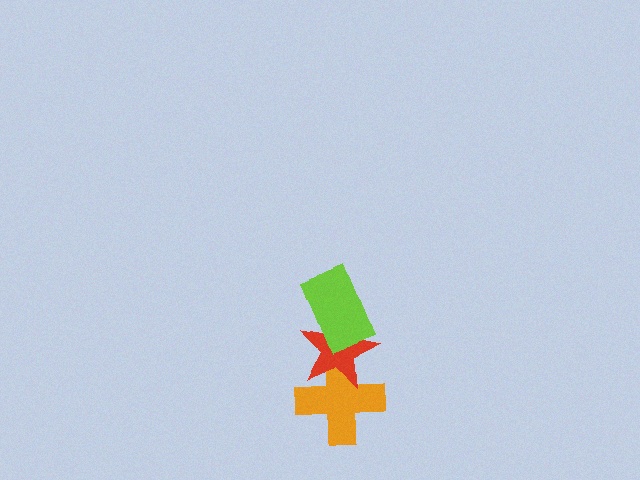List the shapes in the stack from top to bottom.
From top to bottom: the lime rectangle, the red star, the orange cross.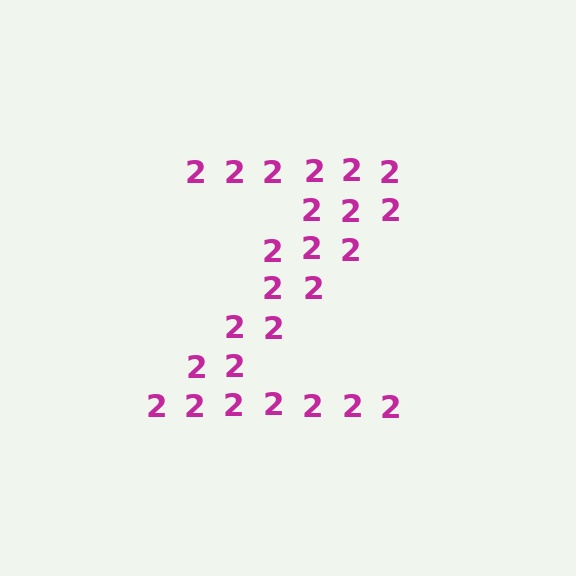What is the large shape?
The large shape is the letter Z.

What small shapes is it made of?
It is made of small digit 2's.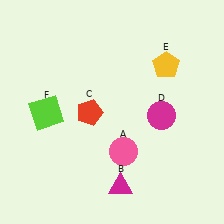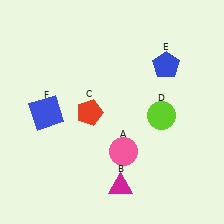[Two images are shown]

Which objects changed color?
D changed from magenta to lime. E changed from yellow to blue. F changed from lime to blue.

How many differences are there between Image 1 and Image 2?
There are 3 differences between the two images.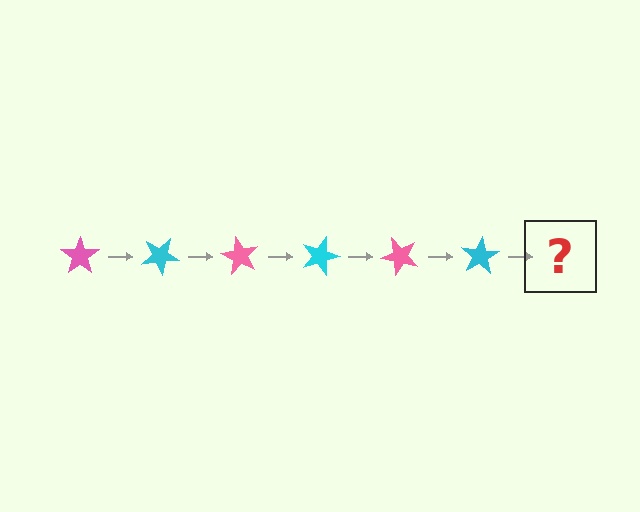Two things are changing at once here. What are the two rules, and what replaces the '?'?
The two rules are that it rotates 30 degrees each step and the color cycles through pink and cyan. The '?' should be a pink star, rotated 180 degrees from the start.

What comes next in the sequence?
The next element should be a pink star, rotated 180 degrees from the start.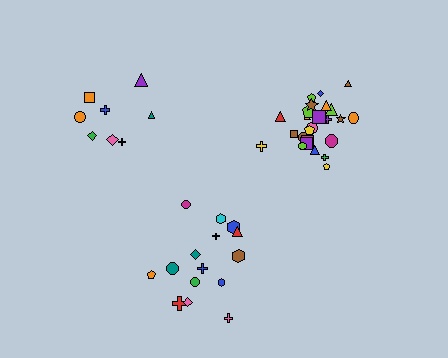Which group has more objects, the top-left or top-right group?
The top-right group.